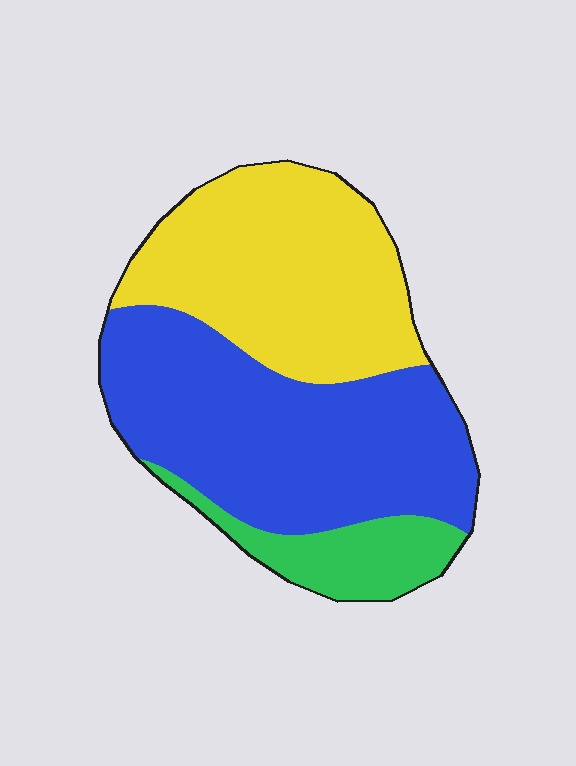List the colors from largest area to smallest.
From largest to smallest: blue, yellow, green.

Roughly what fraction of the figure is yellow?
Yellow covers about 40% of the figure.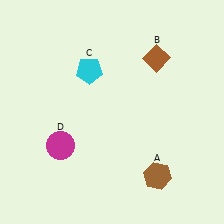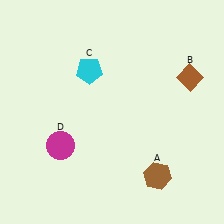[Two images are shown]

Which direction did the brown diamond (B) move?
The brown diamond (B) moved right.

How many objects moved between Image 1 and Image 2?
1 object moved between the two images.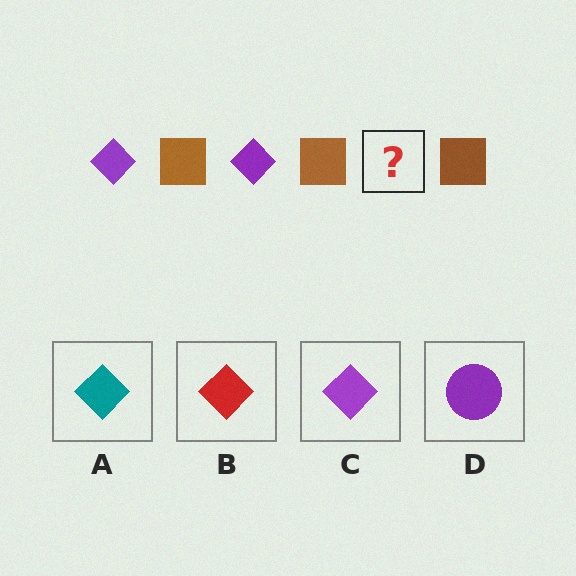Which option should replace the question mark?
Option C.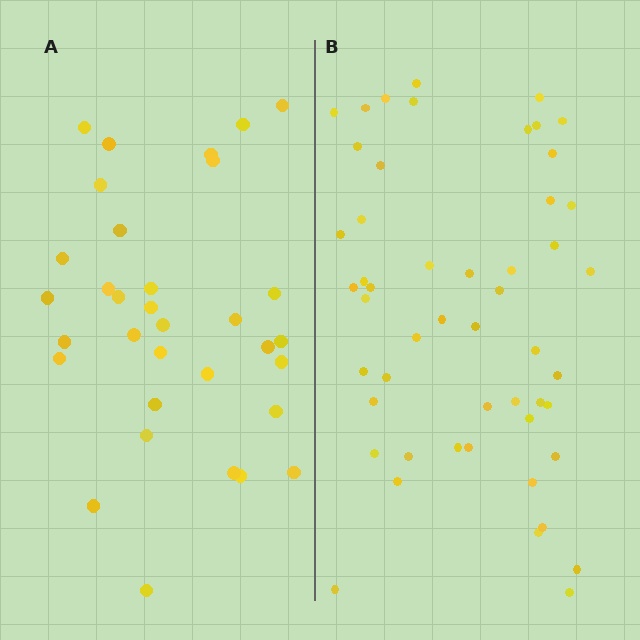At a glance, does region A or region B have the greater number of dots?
Region B (the right region) has more dots.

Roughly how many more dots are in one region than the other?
Region B has approximately 20 more dots than region A.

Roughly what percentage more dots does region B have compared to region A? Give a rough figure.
About 55% more.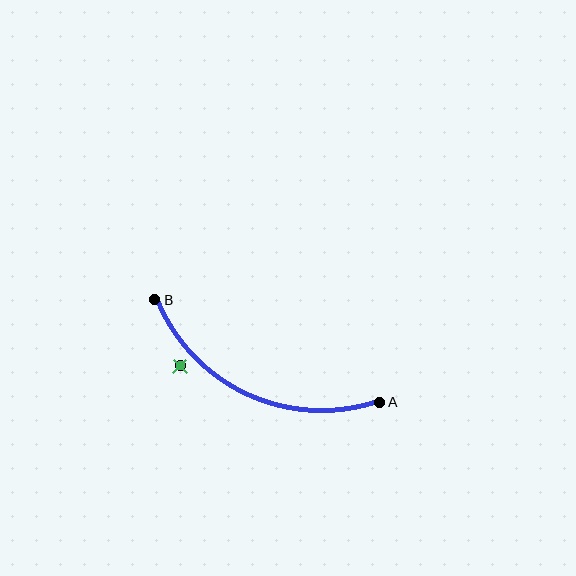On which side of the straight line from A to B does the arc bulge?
The arc bulges below the straight line connecting A and B.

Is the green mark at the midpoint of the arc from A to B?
No — the green mark does not lie on the arc at all. It sits slightly outside the curve.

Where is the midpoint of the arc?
The arc midpoint is the point on the curve farthest from the straight line joining A and B. It sits below that line.